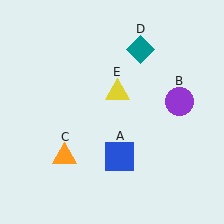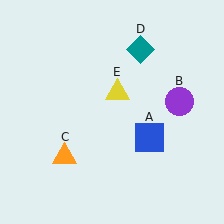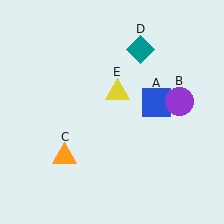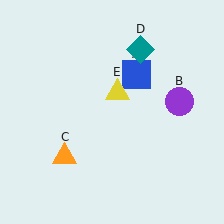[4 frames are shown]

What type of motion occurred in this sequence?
The blue square (object A) rotated counterclockwise around the center of the scene.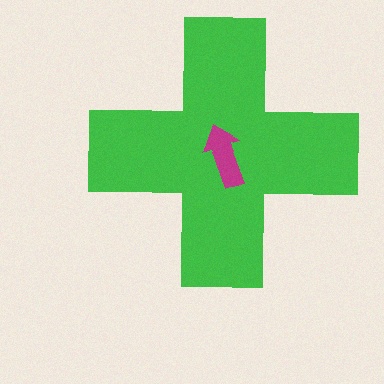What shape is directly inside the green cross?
The magenta arrow.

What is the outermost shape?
The green cross.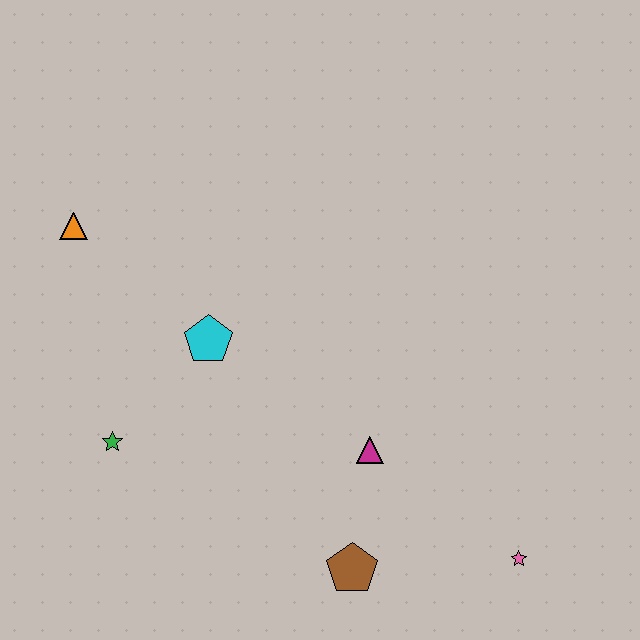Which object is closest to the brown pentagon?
The magenta triangle is closest to the brown pentagon.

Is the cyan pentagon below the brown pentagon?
No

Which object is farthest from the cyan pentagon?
The pink star is farthest from the cyan pentagon.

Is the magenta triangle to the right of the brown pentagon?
Yes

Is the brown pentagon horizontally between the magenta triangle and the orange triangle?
Yes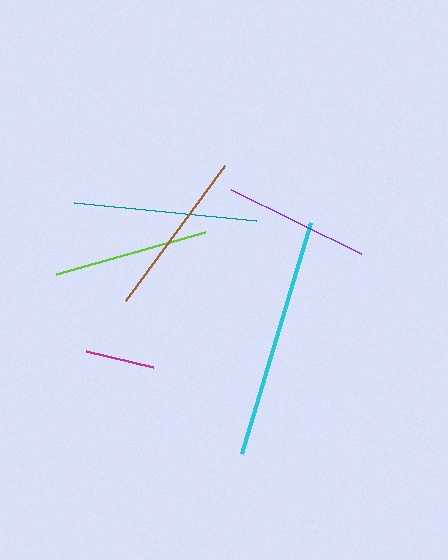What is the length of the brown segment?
The brown segment is approximately 168 pixels long.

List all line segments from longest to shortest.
From longest to shortest: cyan, teal, brown, lime, purple, magenta.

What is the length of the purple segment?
The purple segment is approximately 146 pixels long.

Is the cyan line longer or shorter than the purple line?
The cyan line is longer than the purple line.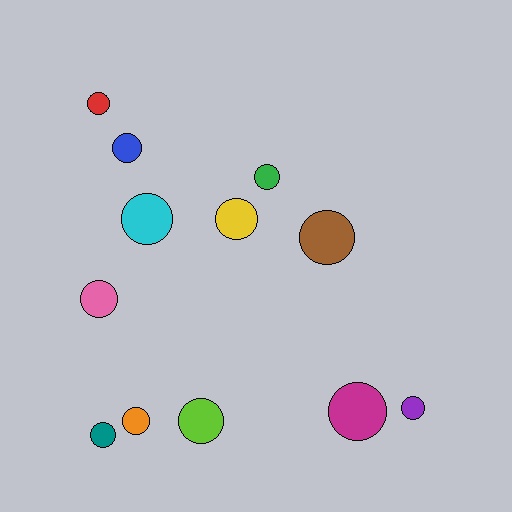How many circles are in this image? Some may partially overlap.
There are 12 circles.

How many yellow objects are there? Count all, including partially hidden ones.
There is 1 yellow object.